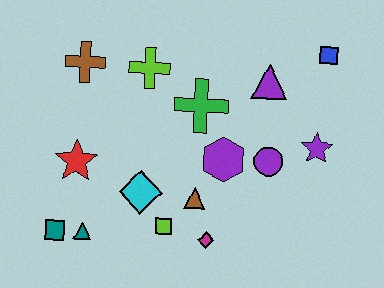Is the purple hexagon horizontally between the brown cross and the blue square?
Yes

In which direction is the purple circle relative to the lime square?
The purple circle is to the right of the lime square.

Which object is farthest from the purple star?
The teal square is farthest from the purple star.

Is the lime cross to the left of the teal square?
No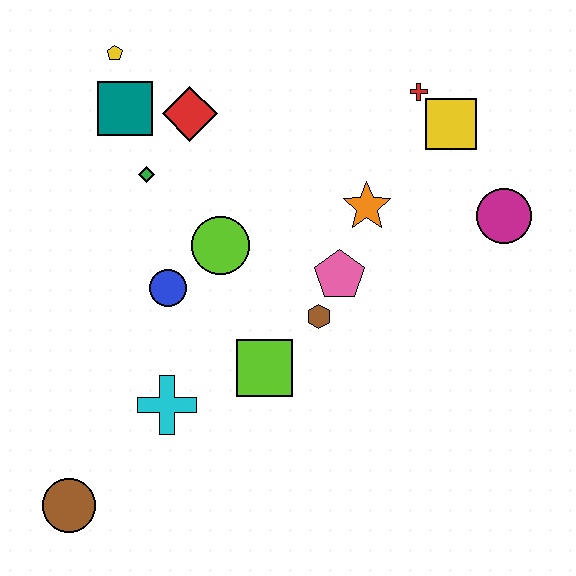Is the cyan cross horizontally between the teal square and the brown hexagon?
Yes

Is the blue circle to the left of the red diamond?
Yes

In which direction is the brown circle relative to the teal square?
The brown circle is below the teal square.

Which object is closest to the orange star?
The pink pentagon is closest to the orange star.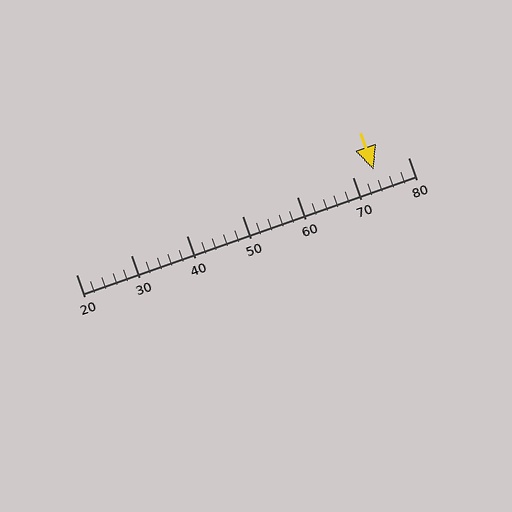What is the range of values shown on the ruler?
The ruler shows values from 20 to 80.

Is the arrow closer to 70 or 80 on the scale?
The arrow is closer to 70.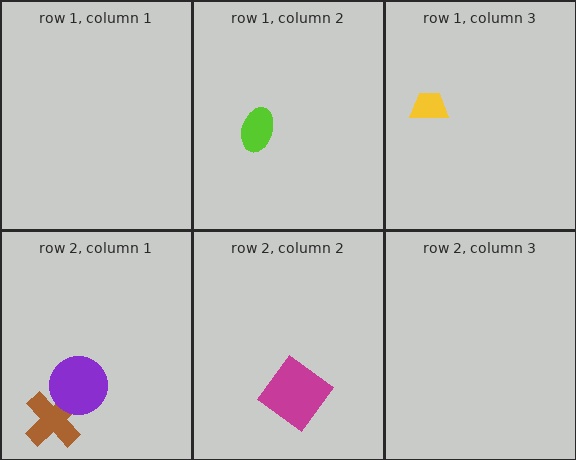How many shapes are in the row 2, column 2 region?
1.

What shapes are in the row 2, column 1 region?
The brown cross, the purple circle.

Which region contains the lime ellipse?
The row 1, column 2 region.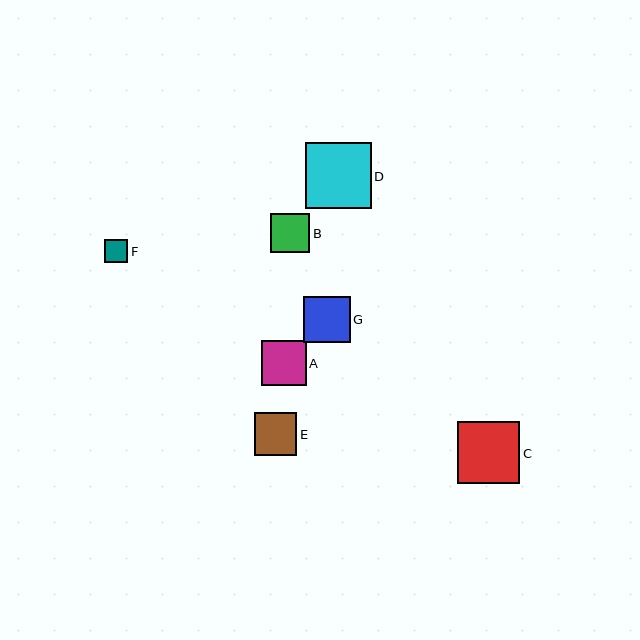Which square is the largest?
Square D is the largest with a size of approximately 66 pixels.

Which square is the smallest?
Square F is the smallest with a size of approximately 23 pixels.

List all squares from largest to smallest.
From largest to smallest: D, C, G, A, E, B, F.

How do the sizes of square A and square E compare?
Square A and square E are approximately the same size.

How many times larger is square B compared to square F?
Square B is approximately 1.7 times the size of square F.